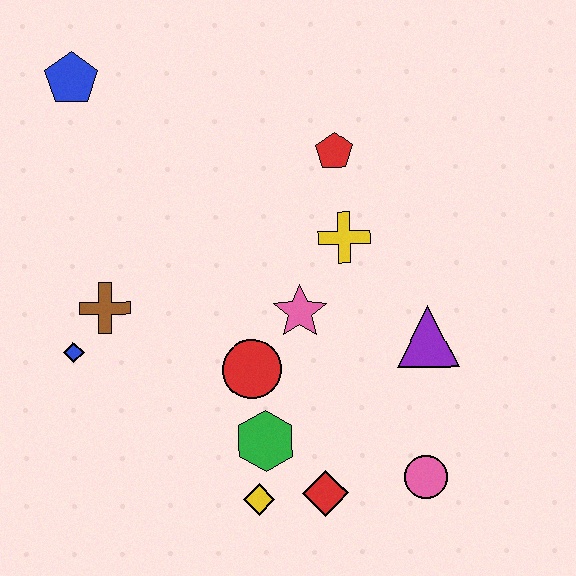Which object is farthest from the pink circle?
The blue pentagon is farthest from the pink circle.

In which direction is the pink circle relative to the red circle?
The pink circle is to the right of the red circle.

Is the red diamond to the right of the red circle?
Yes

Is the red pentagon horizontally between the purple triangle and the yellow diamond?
Yes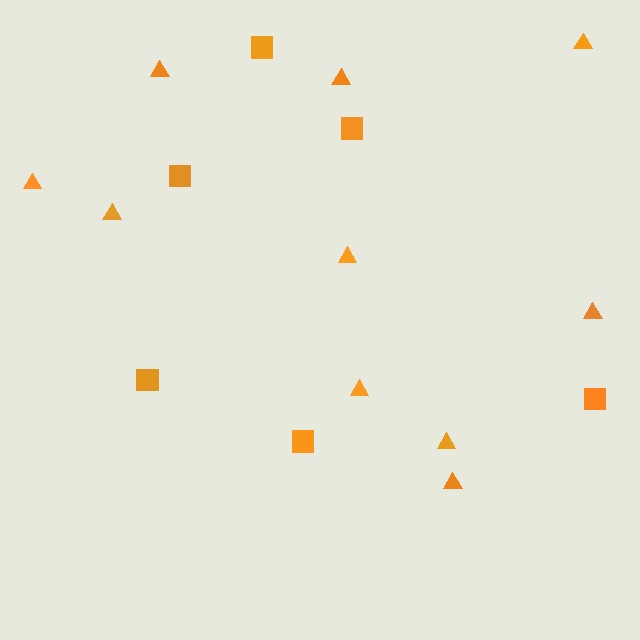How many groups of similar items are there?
There are 2 groups: one group of triangles (10) and one group of squares (6).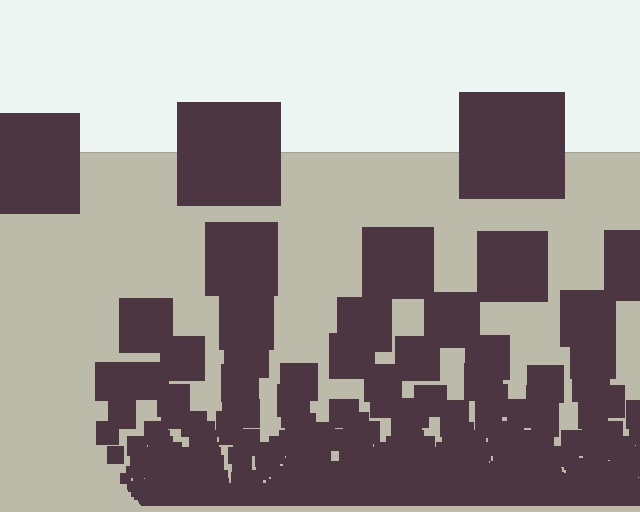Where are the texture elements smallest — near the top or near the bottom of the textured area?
Near the bottom.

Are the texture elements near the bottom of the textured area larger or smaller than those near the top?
Smaller. The gradient is inverted — elements near the bottom are smaller and denser.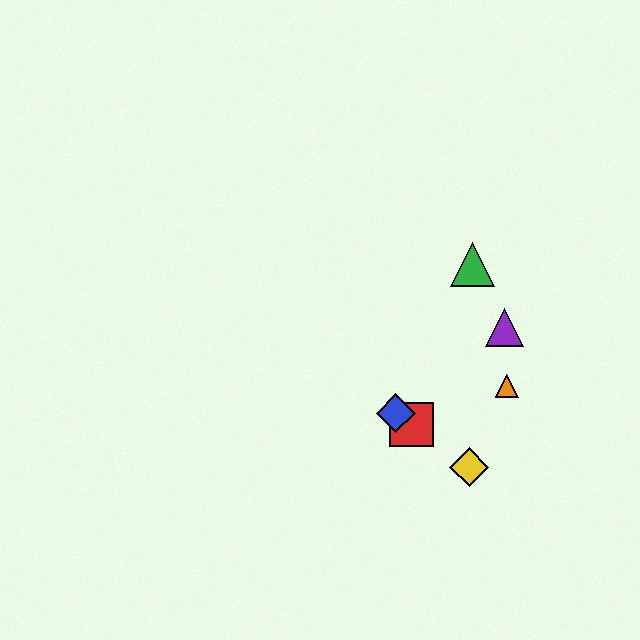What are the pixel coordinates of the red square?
The red square is at (411, 425).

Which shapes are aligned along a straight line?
The red square, the blue diamond, the yellow diamond are aligned along a straight line.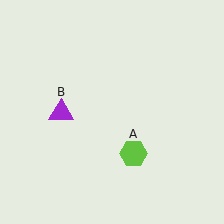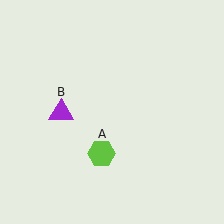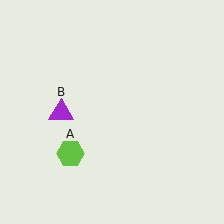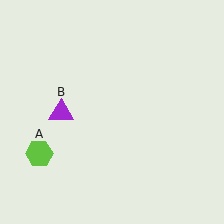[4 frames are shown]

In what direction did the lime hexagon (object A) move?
The lime hexagon (object A) moved left.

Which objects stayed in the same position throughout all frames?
Purple triangle (object B) remained stationary.